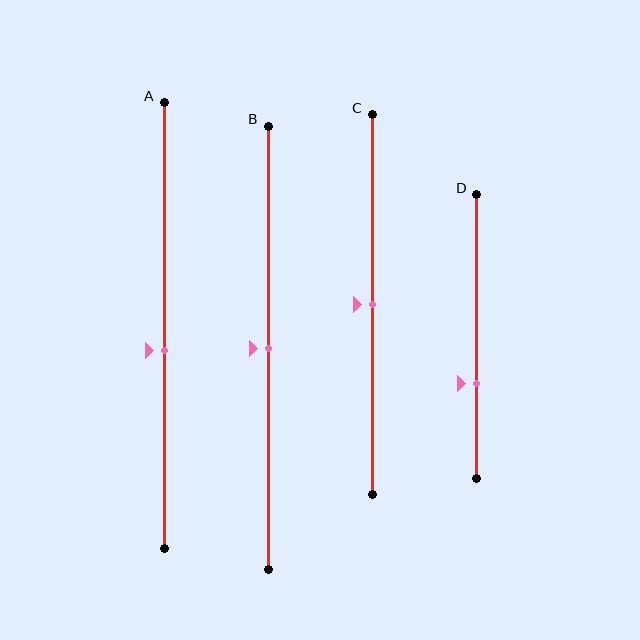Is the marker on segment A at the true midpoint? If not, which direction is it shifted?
No, the marker on segment A is shifted downward by about 6% of the segment length.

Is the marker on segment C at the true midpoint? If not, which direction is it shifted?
Yes, the marker on segment C is at the true midpoint.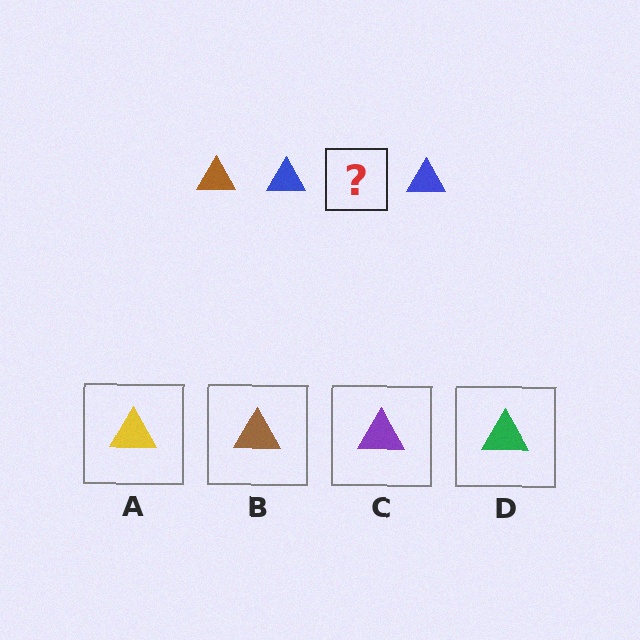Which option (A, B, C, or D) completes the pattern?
B.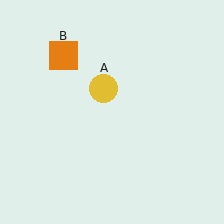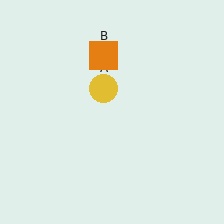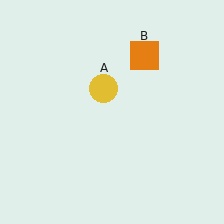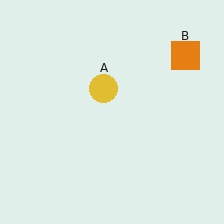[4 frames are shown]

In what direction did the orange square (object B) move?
The orange square (object B) moved right.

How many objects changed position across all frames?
1 object changed position: orange square (object B).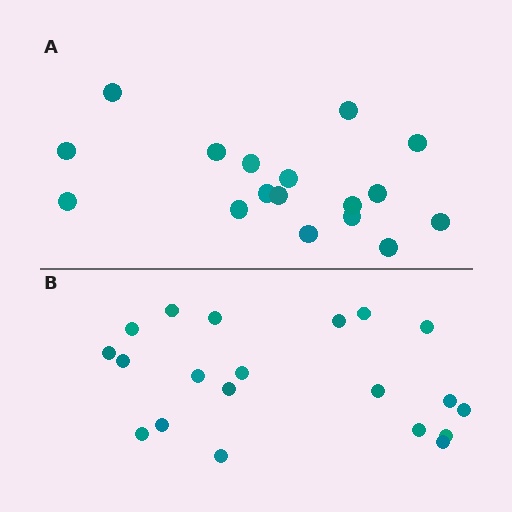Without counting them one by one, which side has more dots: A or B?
Region B (the bottom region) has more dots.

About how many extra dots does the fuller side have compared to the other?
Region B has just a few more — roughly 2 or 3 more dots than region A.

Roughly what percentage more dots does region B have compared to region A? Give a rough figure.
About 20% more.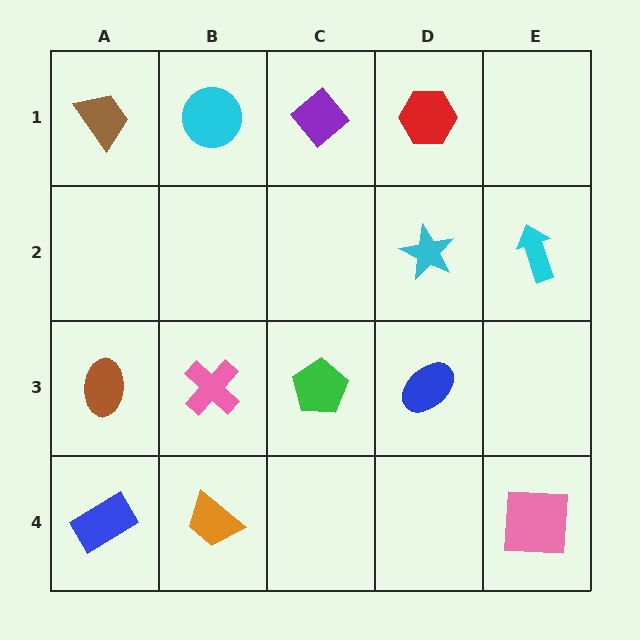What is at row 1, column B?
A cyan circle.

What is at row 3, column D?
A blue ellipse.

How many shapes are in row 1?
4 shapes.